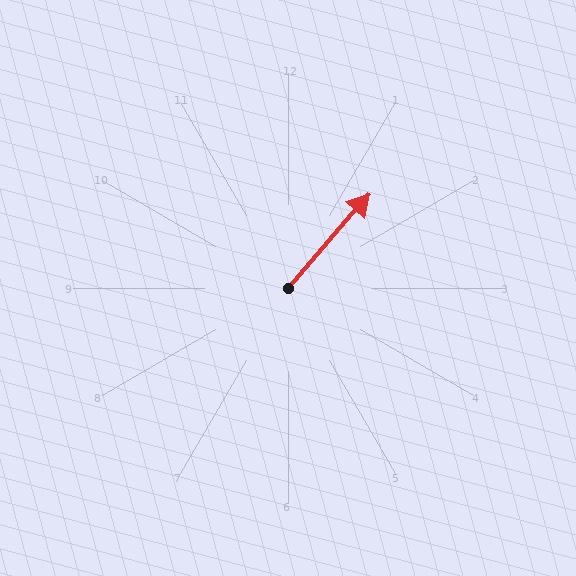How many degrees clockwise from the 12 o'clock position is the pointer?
Approximately 41 degrees.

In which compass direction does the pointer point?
Northeast.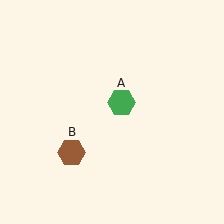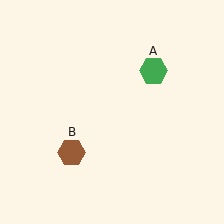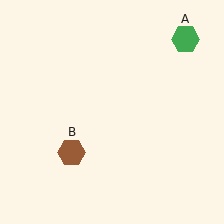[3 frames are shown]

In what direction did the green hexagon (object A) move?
The green hexagon (object A) moved up and to the right.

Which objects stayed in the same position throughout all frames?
Brown hexagon (object B) remained stationary.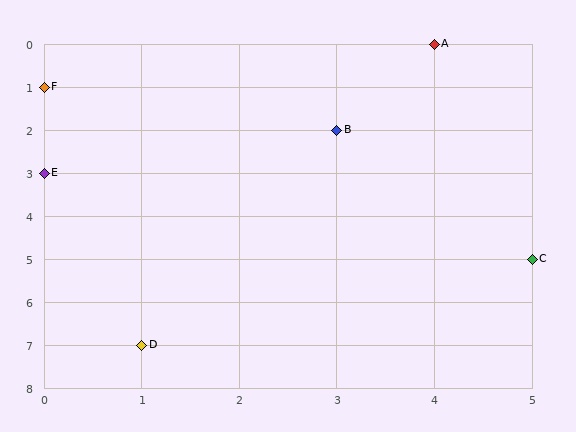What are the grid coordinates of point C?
Point C is at grid coordinates (5, 5).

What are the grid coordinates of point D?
Point D is at grid coordinates (1, 7).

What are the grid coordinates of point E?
Point E is at grid coordinates (0, 3).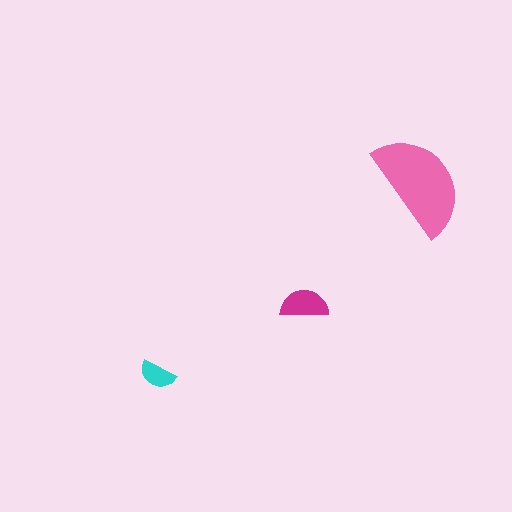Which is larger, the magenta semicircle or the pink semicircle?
The pink one.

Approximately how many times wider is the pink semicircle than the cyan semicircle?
About 3 times wider.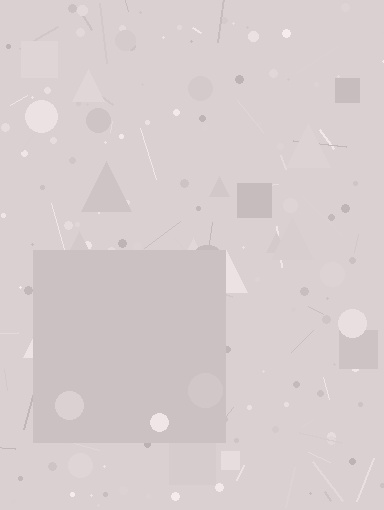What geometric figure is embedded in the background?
A square is embedded in the background.